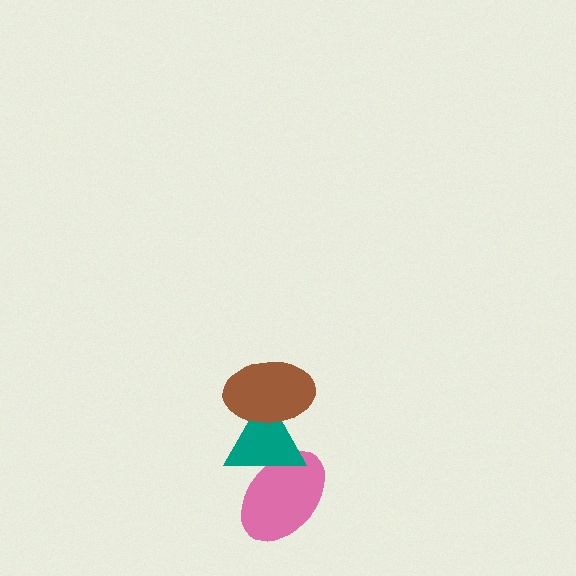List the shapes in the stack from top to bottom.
From top to bottom: the brown ellipse, the teal triangle, the pink ellipse.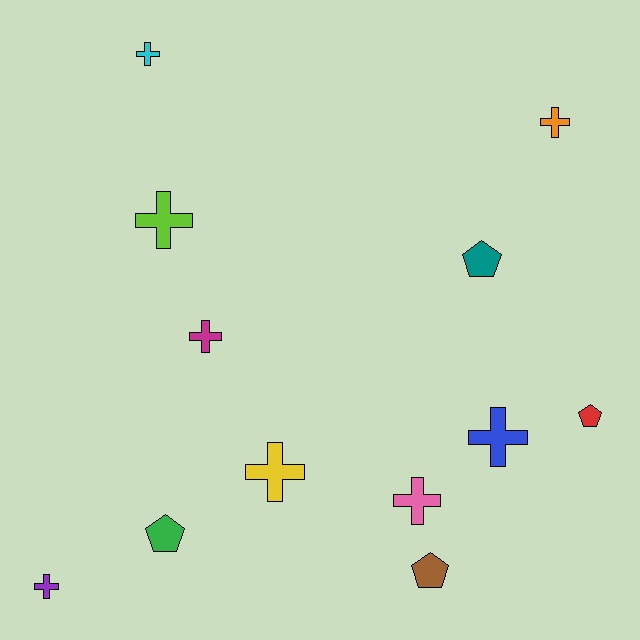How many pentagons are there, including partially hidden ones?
There are 4 pentagons.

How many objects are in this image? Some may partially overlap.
There are 12 objects.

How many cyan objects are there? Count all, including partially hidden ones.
There is 1 cyan object.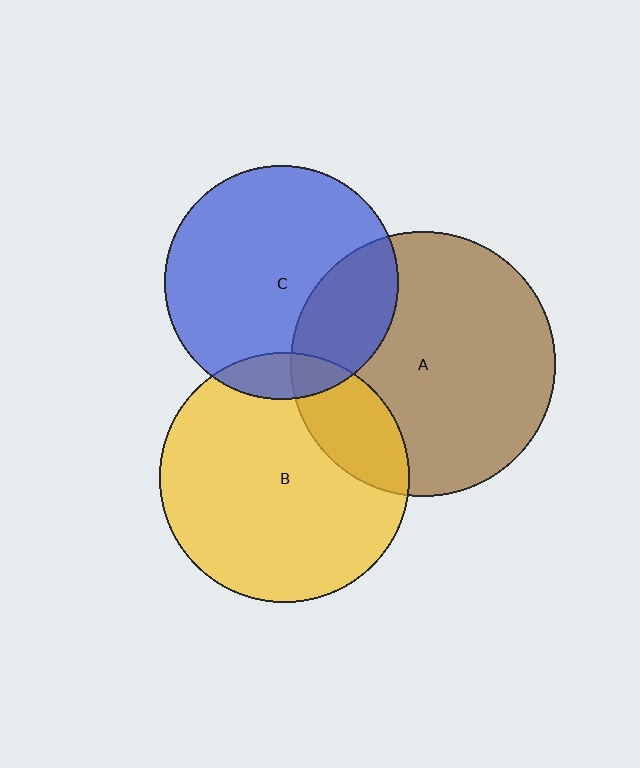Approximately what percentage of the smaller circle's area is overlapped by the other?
Approximately 10%.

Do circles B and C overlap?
Yes.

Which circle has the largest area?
Circle A (brown).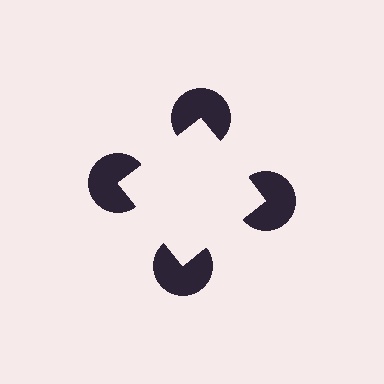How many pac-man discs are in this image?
There are 4 — one at each vertex of the illusory square.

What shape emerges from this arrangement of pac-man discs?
An illusory square — its edges are inferred from the aligned wedge cuts in the pac-man discs, not physically drawn.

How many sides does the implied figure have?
4 sides.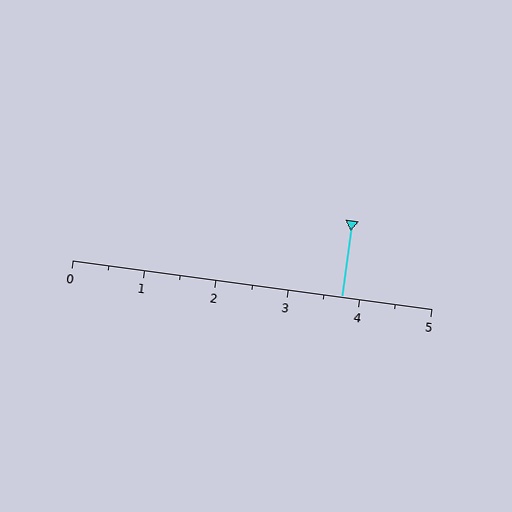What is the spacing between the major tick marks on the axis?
The major ticks are spaced 1 apart.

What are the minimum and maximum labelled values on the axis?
The axis runs from 0 to 5.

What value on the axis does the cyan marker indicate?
The marker indicates approximately 3.8.